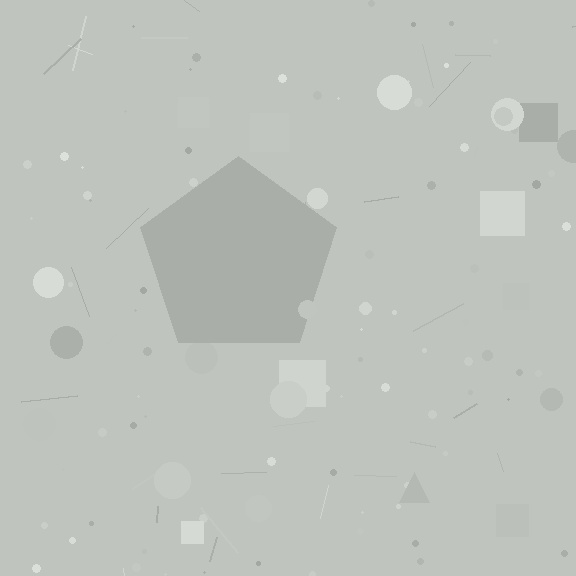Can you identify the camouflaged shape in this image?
The camouflaged shape is a pentagon.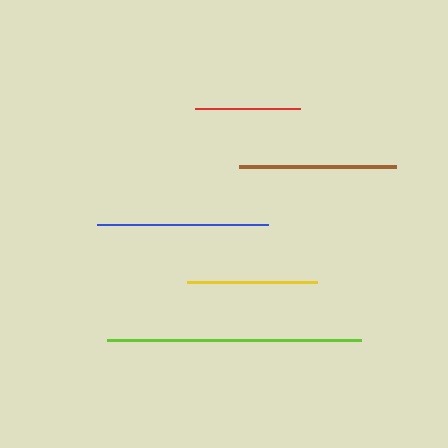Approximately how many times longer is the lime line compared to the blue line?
The lime line is approximately 1.5 times the length of the blue line.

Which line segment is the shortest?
The red line is the shortest at approximately 104 pixels.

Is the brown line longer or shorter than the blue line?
The blue line is longer than the brown line.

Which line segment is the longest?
The lime line is the longest at approximately 253 pixels.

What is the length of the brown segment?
The brown segment is approximately 157 pixels long.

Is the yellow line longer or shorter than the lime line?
The lime line is longer than the yellow line.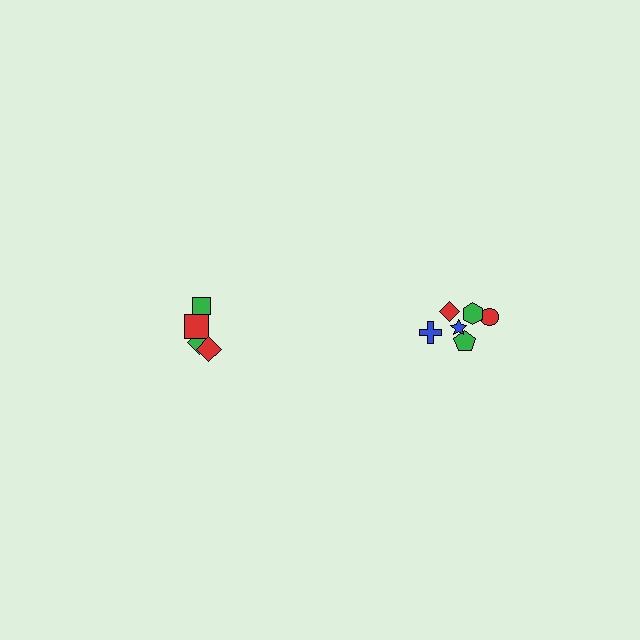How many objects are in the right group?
There are 6 objects.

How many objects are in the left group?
There are 4 objects.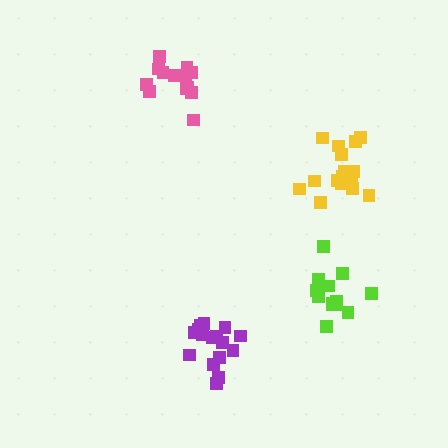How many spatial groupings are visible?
There are 4 spatial groupings.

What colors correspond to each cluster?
The clusters are colored: pink, yellow, lime, purple.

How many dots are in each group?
Group 1: 13 dots, Group 2: 16 dots, Group 3: 13 dots, Group 4: 16 dots (58 total).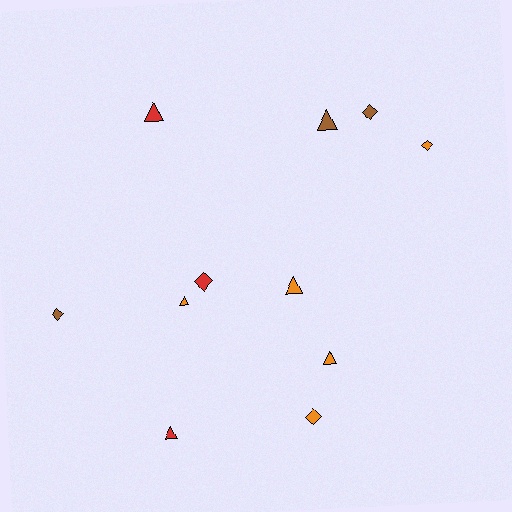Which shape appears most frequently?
Triangle, with 6 objects.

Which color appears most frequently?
Orange, with 5 objects.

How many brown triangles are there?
There is 1 brown triangle.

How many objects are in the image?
There are 11 objects.